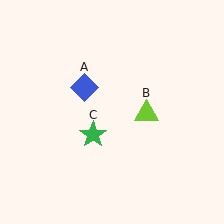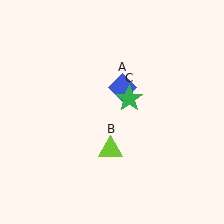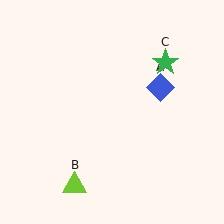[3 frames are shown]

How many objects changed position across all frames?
3 objects changed position: blue diamond (object A), lime triangle (object B), green star (object C).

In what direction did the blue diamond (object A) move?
The blue diamond (object A) moved right.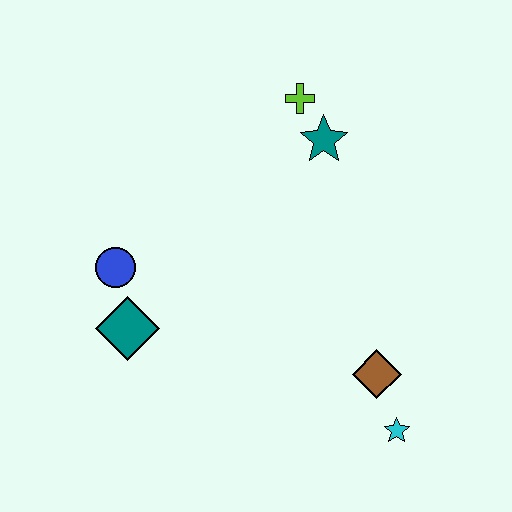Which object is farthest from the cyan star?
The lime cross is farthest from the cyan star.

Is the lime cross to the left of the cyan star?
Yes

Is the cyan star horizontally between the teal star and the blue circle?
No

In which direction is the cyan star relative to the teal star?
The cyan star is below the teal star.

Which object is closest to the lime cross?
The teal star is closest to the lime cross.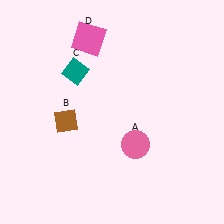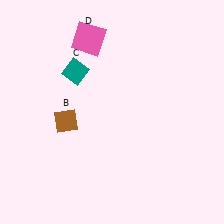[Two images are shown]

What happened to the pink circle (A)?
The pink circle (A) was removed in Image 2. It was in the bottom-right area of Image 1.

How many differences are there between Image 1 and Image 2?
There is 1 difference between the two images.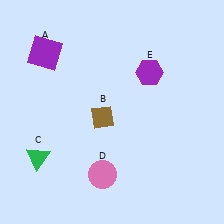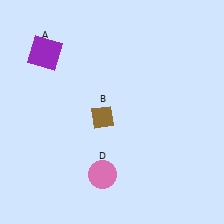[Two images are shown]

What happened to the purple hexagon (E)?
The purple hexagon (E) was removed in Image 2. It was in the top-right area of Image 1.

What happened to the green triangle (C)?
The green triangle (C) was removed in Image 2. It was in the bottom-left area of Image 1.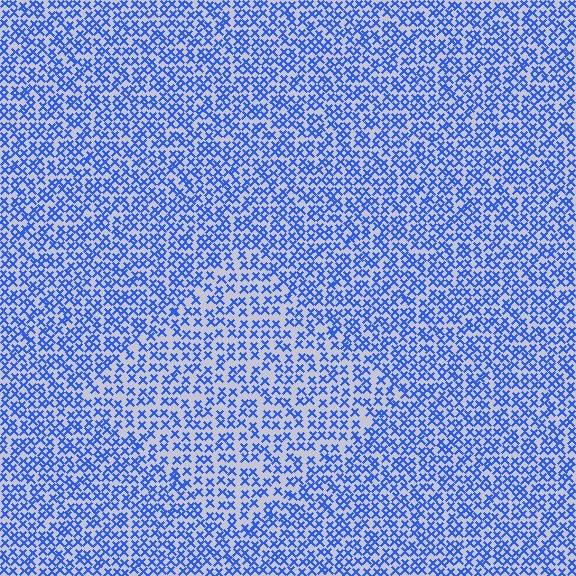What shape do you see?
I see a diamond.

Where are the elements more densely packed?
The elements are more densely packed outside the diamond boundary.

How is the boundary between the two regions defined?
The boundary is defined by a change in element density (approximately 1.5x ratio). All elements are the same color, size, and shape.